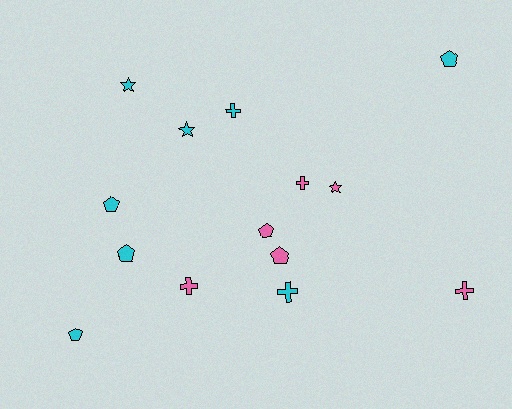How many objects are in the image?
There are 14 objects.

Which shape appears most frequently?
Pentagon, with 6 objects.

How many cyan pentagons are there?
There are 4 cyan pentagons.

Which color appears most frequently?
Cyan, with 8 objects.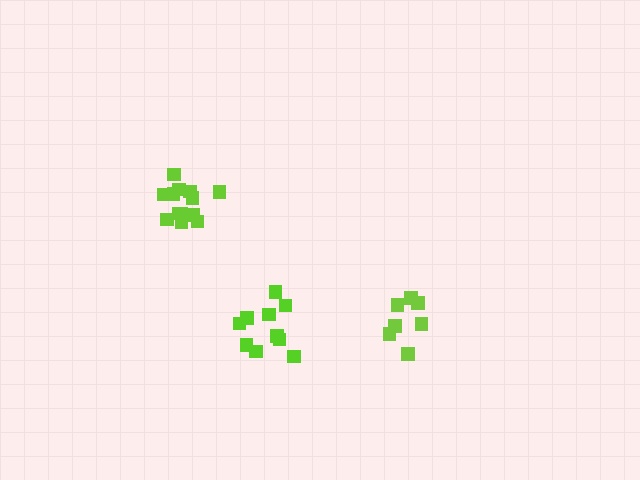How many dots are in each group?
Group 1: 10 dots, Group 2: 7 dots, Group 3: 13 dots (30 total).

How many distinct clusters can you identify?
There are 3 distinct clusters.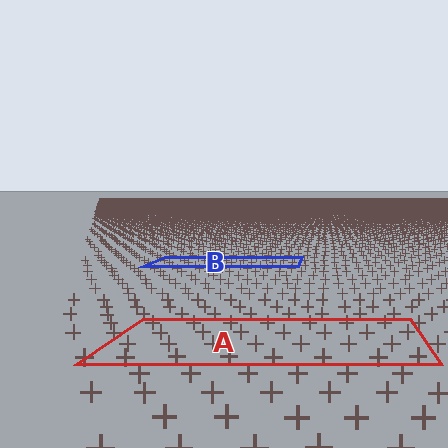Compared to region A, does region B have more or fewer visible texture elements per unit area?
Region B has more texture elements per unit area — they are packed more densely because it is farther away.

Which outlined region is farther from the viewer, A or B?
Region B is farther from the viewer — the texture elements inside it appear smaller and more densely packed.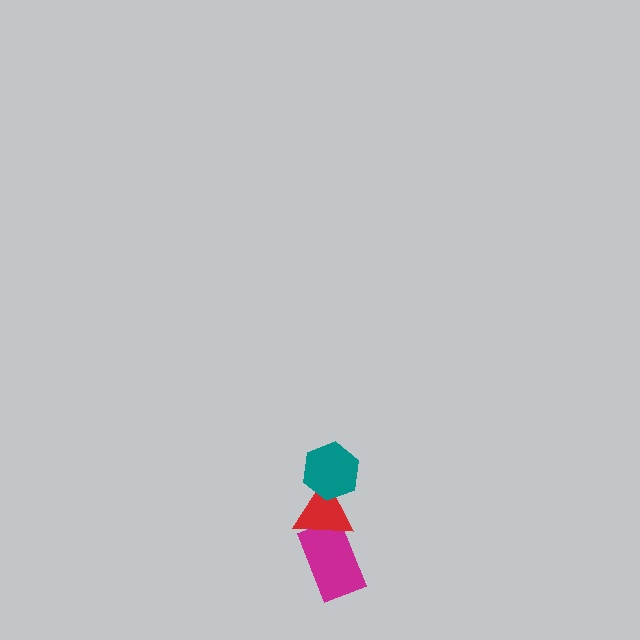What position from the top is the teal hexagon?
The teal hexagon is 1st from the top.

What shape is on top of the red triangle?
The teal hexagon is on top of the red triangle.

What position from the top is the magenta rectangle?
The magenta rectangle is 3rd from the top.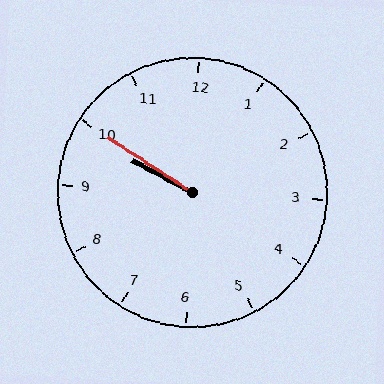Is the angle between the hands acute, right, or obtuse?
It is acute.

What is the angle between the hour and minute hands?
Approximately 5 degrees.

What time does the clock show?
9:50.